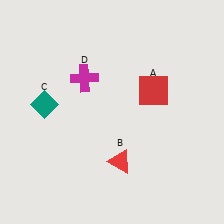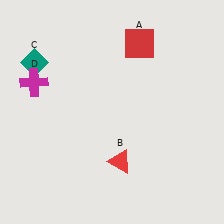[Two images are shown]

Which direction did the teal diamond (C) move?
The teal diamond (C) moved up.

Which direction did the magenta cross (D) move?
The magenta cross (D) moved left.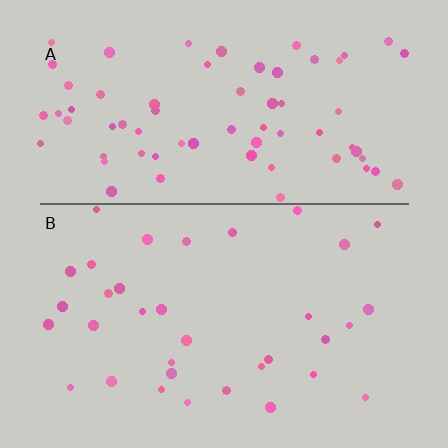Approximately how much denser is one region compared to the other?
Approximately 2.0× — region A over region B.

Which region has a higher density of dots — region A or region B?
A (the top).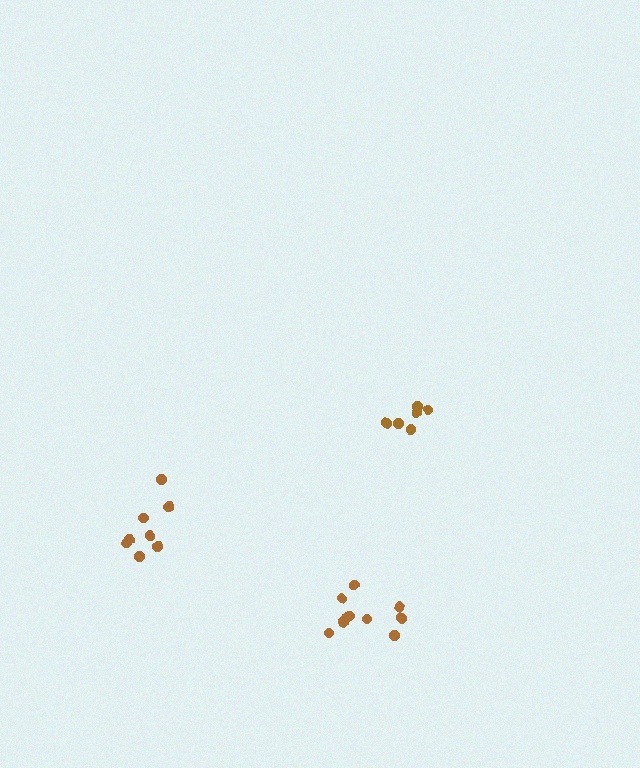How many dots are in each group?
Group 1: 8 dots, Group 2: 10 dots, Group 3: 6 dots (24 total).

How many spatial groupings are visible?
There are 3 spatial groupings.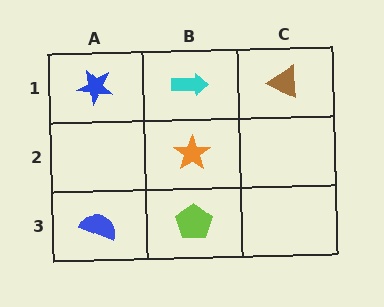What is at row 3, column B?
A lime pentagon.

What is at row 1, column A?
A blue star.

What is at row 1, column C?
A brown triangle.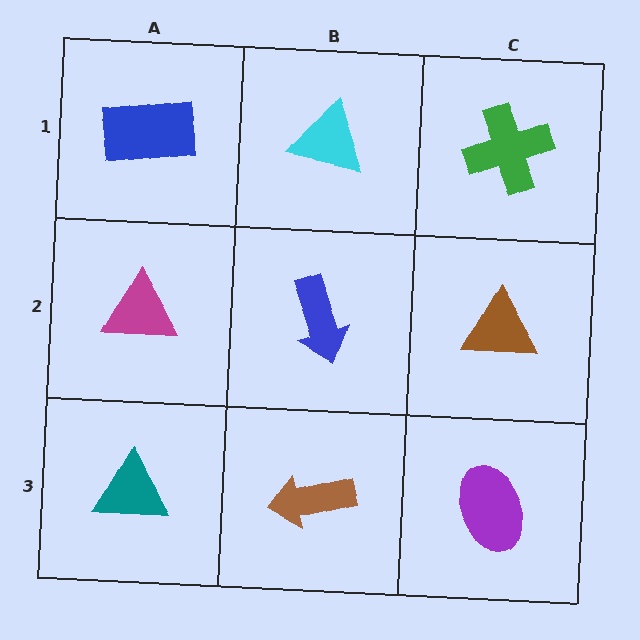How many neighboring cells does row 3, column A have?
2.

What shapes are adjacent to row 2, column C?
A green cross (row 1, column C), a purple ellipse (row 3, column C), a blue arrow (row 2, column B).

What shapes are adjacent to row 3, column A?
A magenta triangle (row 2, column A), a brown arrow (row 3, column B).